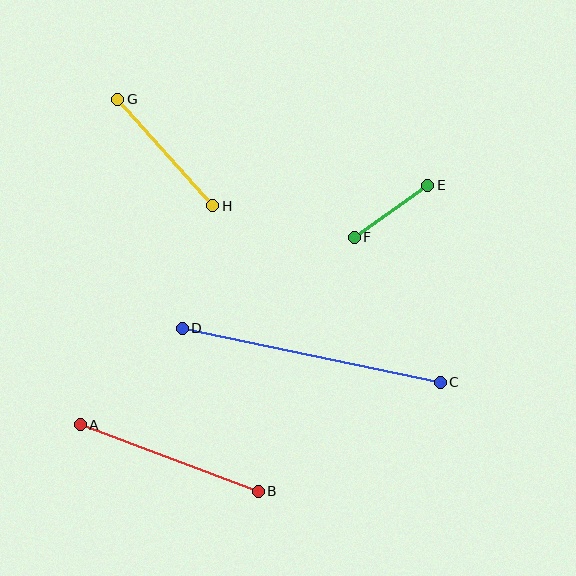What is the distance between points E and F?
The distance is approximately 90 pixels.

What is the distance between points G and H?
The distance is approximately 143 pixels.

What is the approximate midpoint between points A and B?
The midpoint is at approximately (169, 458) pixels.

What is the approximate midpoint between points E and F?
The midpoint is at approximately (391, 211) pixels.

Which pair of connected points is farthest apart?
Points C and D are farthest apart.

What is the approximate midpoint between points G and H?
The midpoint is at approximately (165, 152) pixels.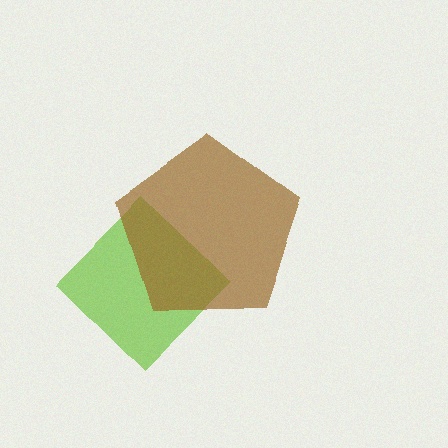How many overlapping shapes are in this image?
There are 2 overlapping shapes in the image.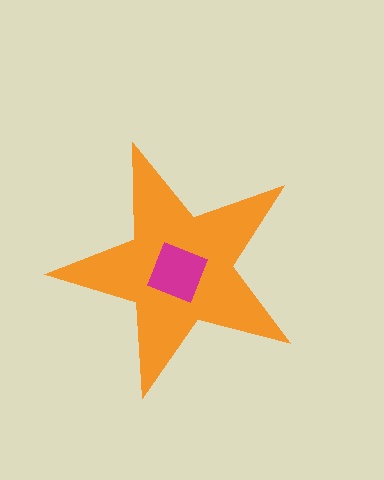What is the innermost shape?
The magenta diamond.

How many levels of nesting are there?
2.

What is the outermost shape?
The orange star.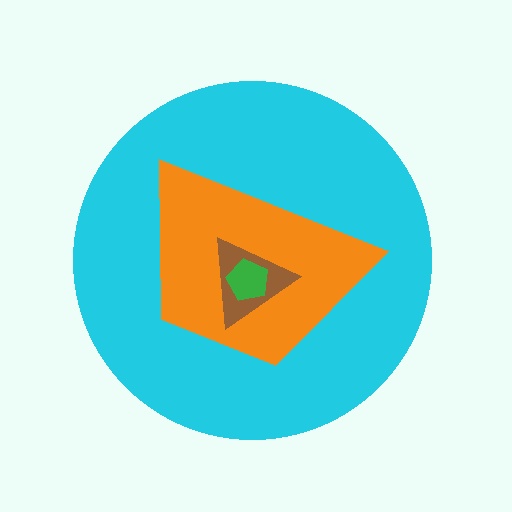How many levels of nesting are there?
4.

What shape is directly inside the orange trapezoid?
The brown triangle.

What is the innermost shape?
The green pentagon.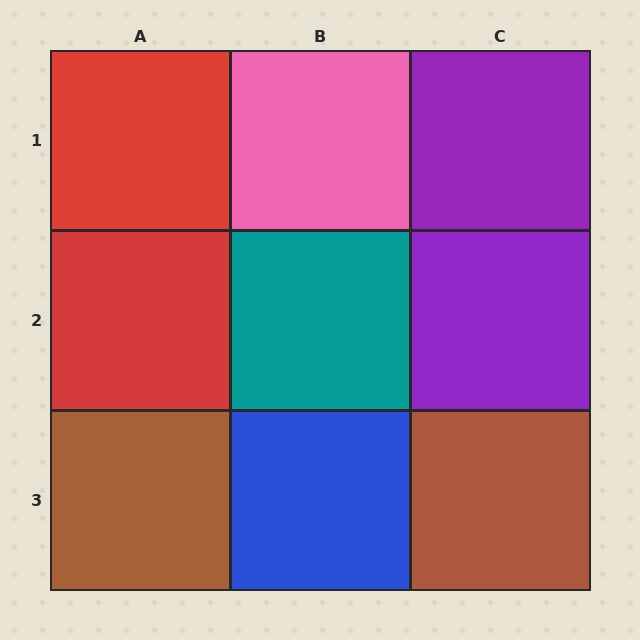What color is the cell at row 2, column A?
Red.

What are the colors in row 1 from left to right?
Red, pink, purple.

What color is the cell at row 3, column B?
Blue.